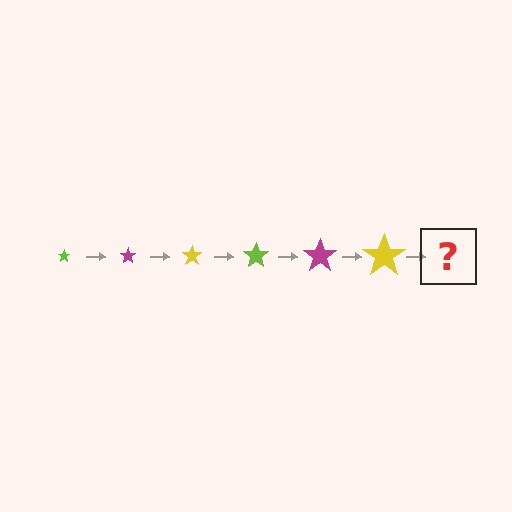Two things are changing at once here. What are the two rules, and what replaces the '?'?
The two rules are that the star grows larger each step and the color cycles through lime, magenta, and yellow. The '?' should be a lime star, larger than the previous one.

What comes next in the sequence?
The next element should be a lime star, larger than the previous one.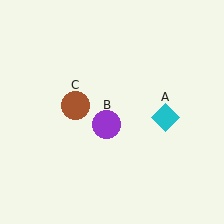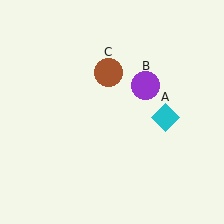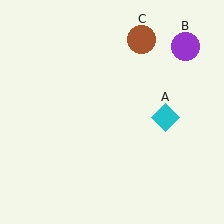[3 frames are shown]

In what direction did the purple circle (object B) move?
The purple circle (object B) moved up and to the right.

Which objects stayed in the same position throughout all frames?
Cyan diamond (object A) remained stationary.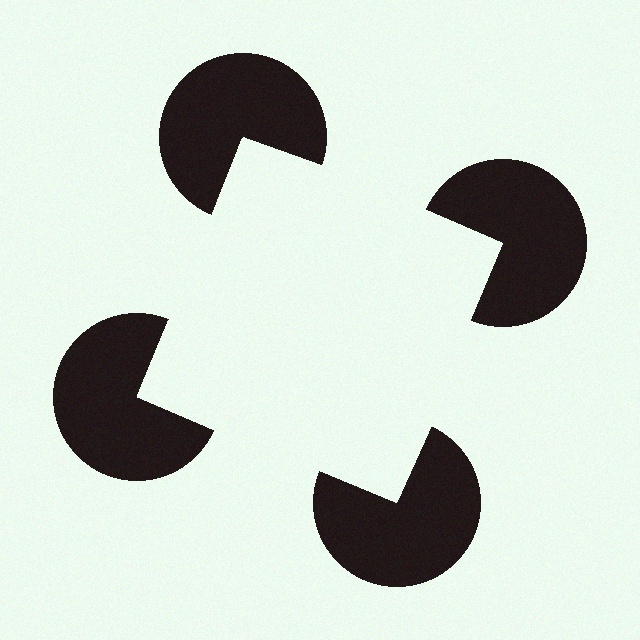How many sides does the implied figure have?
4 sides.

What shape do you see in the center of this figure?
An illusory square — its edges are inferred from the aligned wedge cuts in the pac-man discs, not physically drawn.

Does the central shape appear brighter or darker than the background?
It typically appears slightly brighter than the background, even though no actual brightness change is drawn.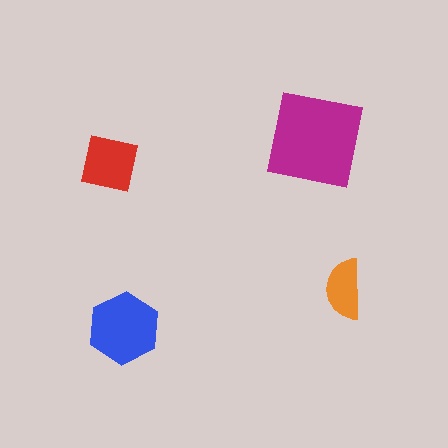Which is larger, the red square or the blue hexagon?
The blue hexagon.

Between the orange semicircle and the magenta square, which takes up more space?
The magenta square.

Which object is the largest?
The magenta square.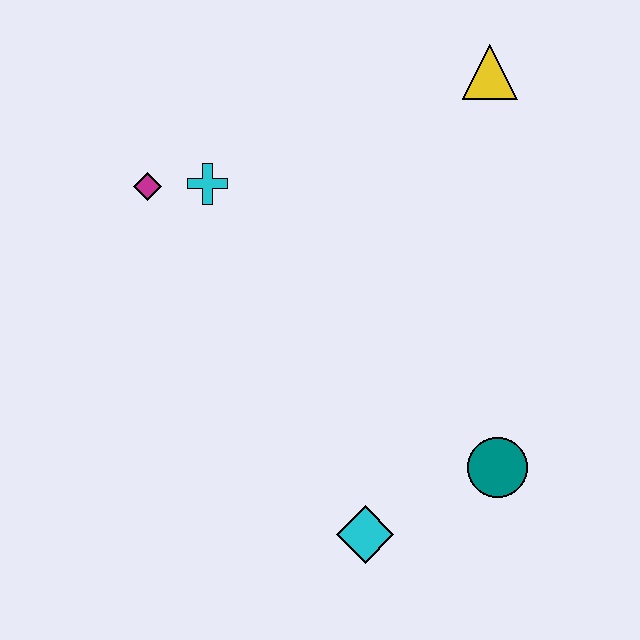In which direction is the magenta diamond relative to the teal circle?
The magenta diamond is to the left of the teal circle.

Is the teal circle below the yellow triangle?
Yes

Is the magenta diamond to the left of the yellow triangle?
Yes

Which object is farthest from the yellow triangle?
The cyan diamond is farthest from the yellow triangle.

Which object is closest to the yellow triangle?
The cyan cross is closest to the yellow triangle.